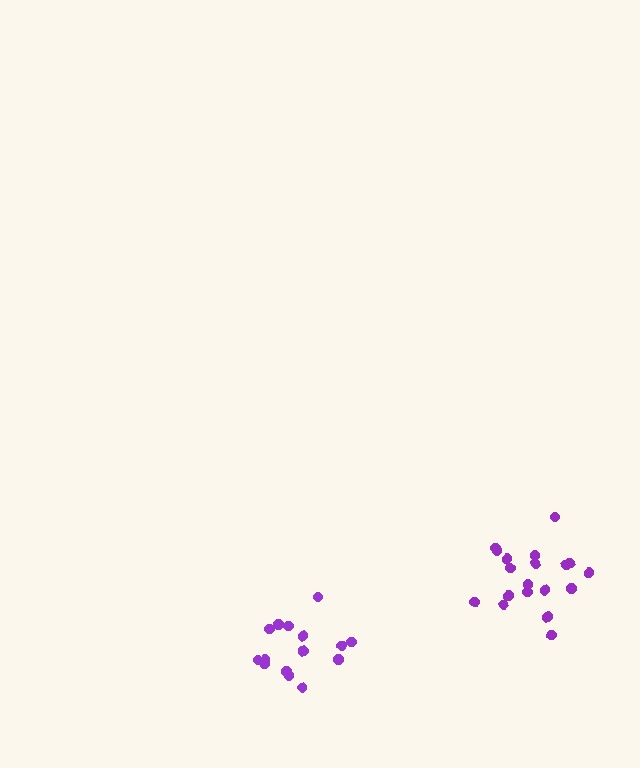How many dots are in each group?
Group 1: 19 dots, Group 2: 15 dots (34 total).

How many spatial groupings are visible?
There are 2 spatial groupings.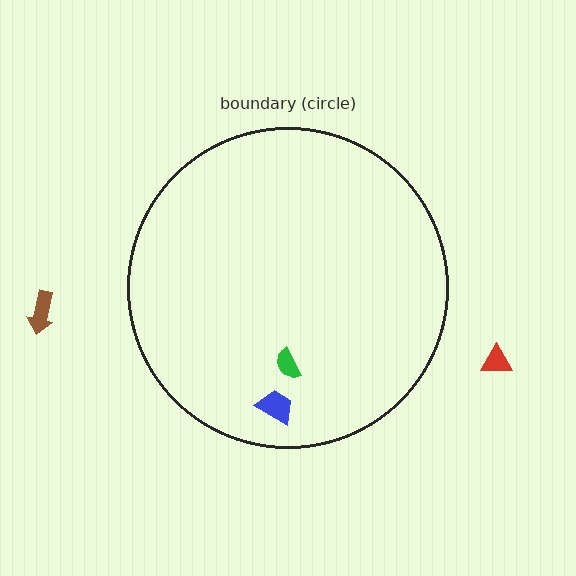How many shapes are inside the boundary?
2 inside, 2 outside.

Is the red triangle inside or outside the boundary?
Outside.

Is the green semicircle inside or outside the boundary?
Inside.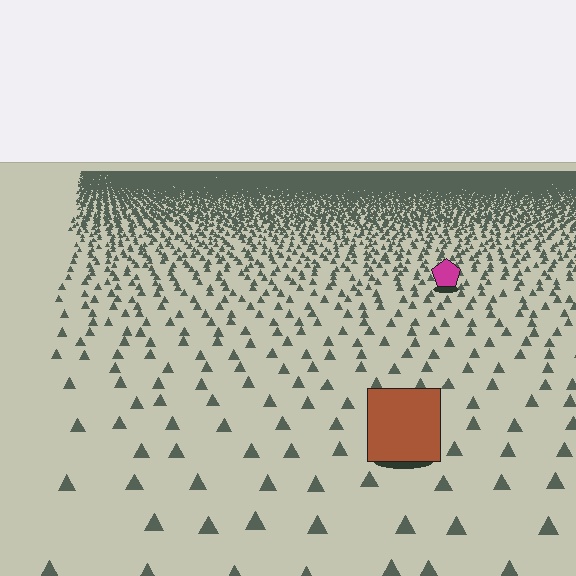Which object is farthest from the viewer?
The magenta pentagon is farthest from the viewer. It appears smaller and the ground texture around it is denser.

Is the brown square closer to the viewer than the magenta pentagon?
Yes. The brown square is closer — you can tell from the texture gradient: the ground texture is coarser near it.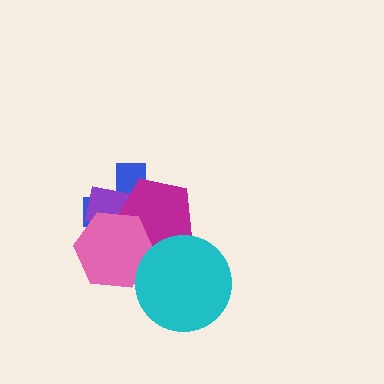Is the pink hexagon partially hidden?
Yes, it is partially covered by another shape.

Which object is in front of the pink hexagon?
The cyan circle is in front of the pink hexagon.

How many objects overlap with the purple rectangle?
3 objects overlap with the purple rectangle.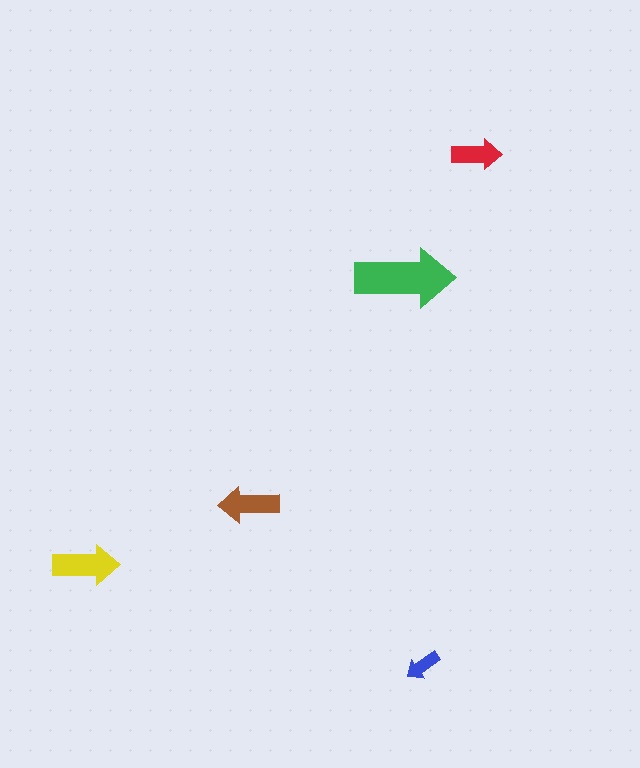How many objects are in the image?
There are 5 objects in the image.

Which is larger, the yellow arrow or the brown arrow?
The yellow one.